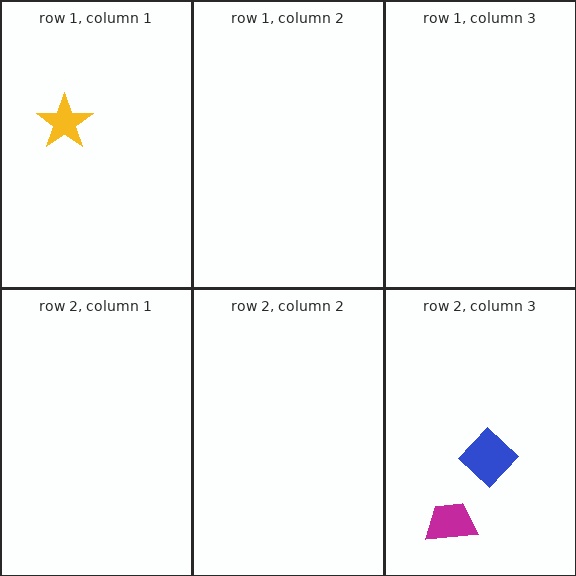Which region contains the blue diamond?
The row 2, column 3 region.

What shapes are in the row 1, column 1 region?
The yellow star.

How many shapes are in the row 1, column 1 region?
1.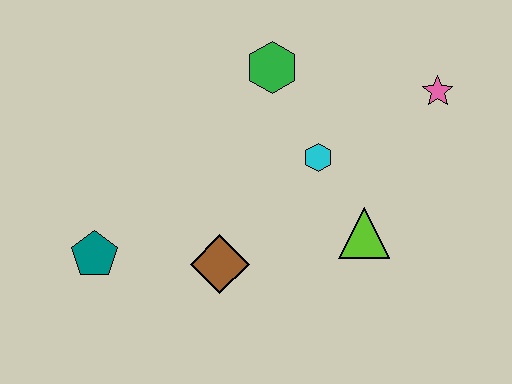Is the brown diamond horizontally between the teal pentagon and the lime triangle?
Yes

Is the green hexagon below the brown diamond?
No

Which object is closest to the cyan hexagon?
The lime triangle is closest to the cyan hexagon.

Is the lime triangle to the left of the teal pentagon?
No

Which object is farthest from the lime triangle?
The teal pentagon is farthest from the lime triangle.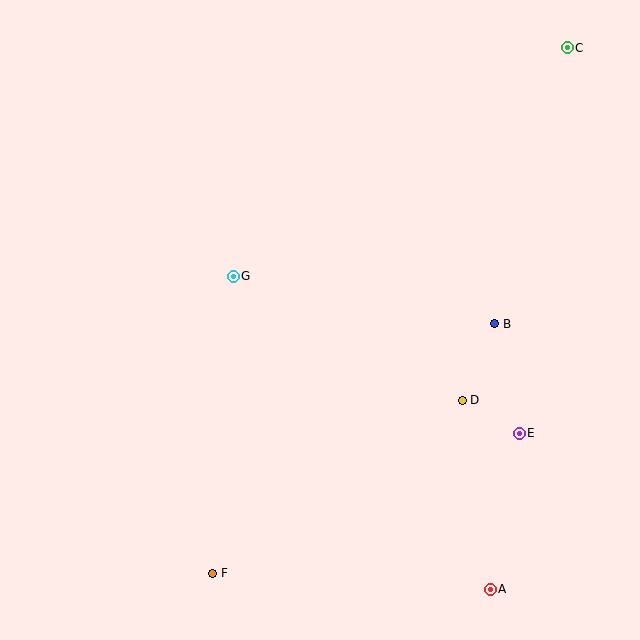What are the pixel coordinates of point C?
Point C is at (567, 48).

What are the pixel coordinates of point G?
Point G is at (233, 276).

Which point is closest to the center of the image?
Point G at (233, 276) is closest to the center.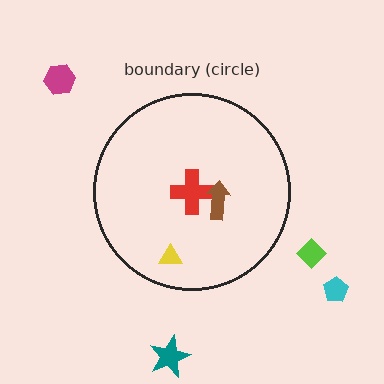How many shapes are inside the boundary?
3 inside, 4 outside.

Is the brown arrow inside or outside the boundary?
Inside.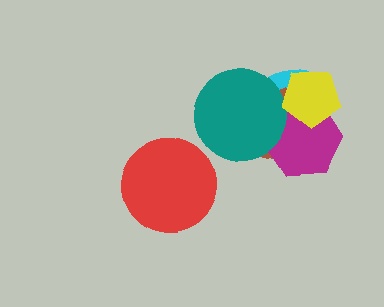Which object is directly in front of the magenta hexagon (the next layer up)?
The teal circle is directly in front of the magenta hexagon.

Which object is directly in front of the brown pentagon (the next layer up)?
The magenta hexagon is directly in front of the brown pentagon.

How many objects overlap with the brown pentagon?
4 objects overlap with the brown pentagon.